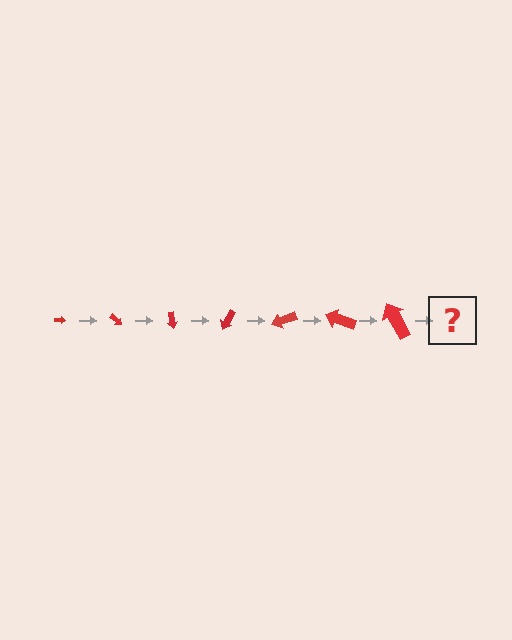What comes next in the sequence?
The next element should be an arrow, larger than the previous one and rotated 280 degrees from the start.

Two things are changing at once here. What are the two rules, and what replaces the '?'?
The two rules are that the arrow grows larger each step and it rotates 40 degrees each step. The '?' should be an arrow, larger than the previous one and rotated 280 degrees from the start.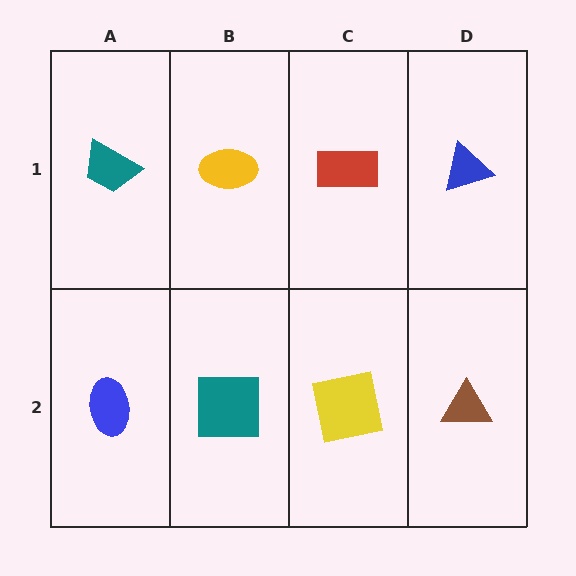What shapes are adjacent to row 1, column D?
A brown triangle (row 2, column D), a red rectangle (row 1, column C).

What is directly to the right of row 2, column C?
A brown triangle.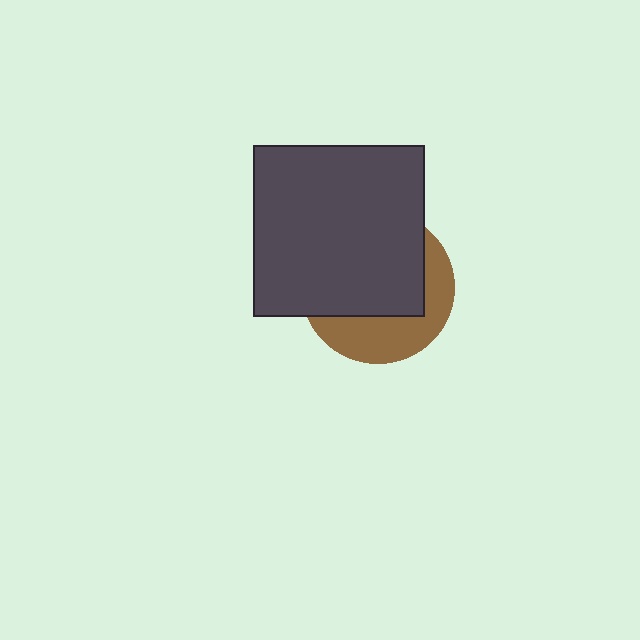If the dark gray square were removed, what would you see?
You would see the complete brown circle.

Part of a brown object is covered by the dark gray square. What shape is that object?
It is a circle.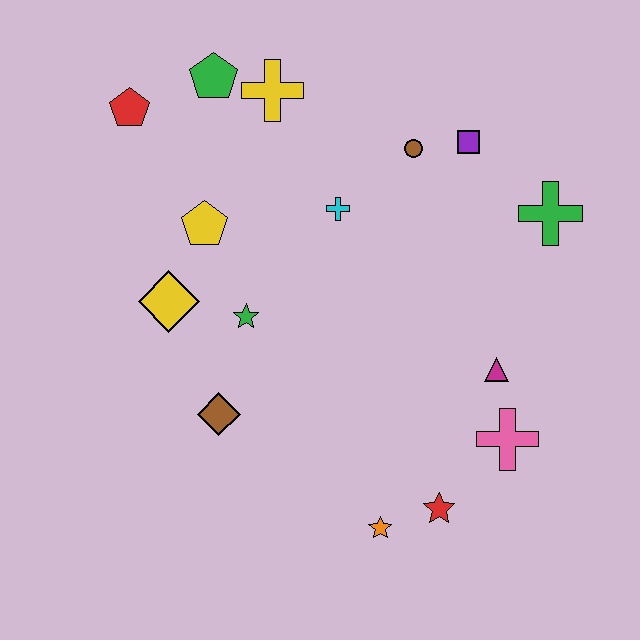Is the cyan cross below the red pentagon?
Yes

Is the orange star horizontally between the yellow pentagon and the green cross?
Yes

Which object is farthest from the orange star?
The red pentagon is farthest from the orange star.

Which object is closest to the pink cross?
The magenta triangle is closest to the pink cross.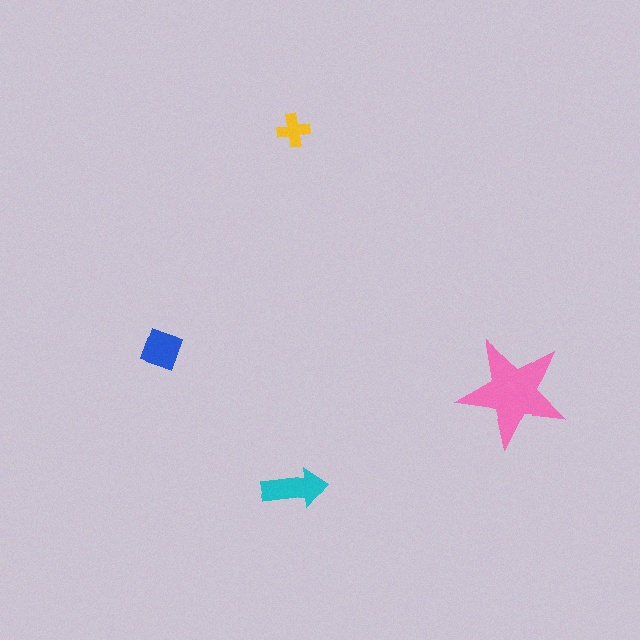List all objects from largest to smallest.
The pink star, the cyan arrow, the blue diamond, the yellow cross.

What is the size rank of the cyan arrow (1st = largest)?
2nd.